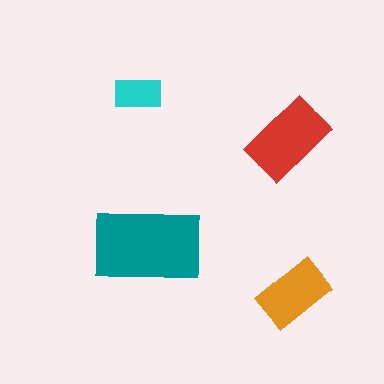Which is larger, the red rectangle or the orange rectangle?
The red one.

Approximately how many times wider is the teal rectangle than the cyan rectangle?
About 2.5 times wider.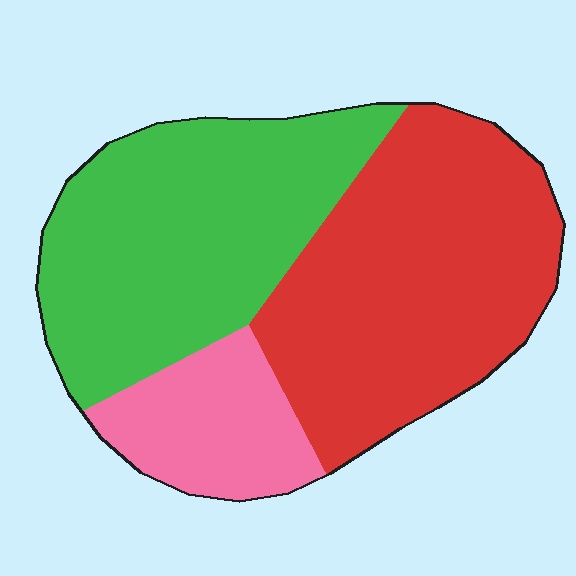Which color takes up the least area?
Pink, at roughly 15%.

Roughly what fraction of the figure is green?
Green covers around 40% of the figure.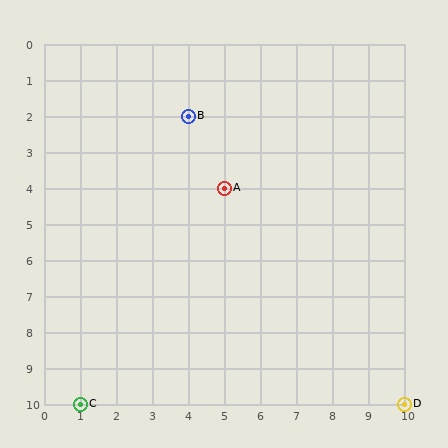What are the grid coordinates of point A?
Point A is at grid coordinates (5, 4).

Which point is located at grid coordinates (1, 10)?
Point C is at (1, 10).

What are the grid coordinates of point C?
Point C is at grid coordinates (1, 10).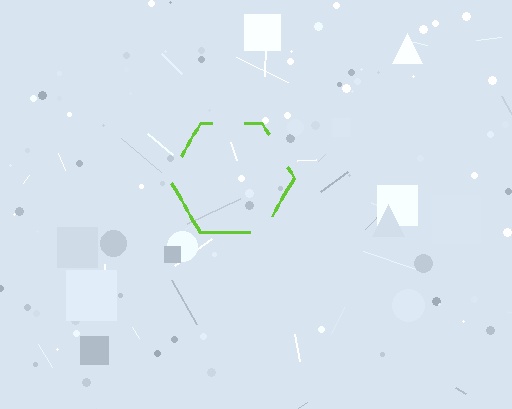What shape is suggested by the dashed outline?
The dashed outline suggests a hexagon.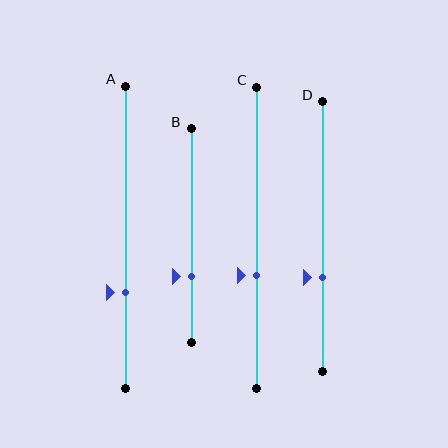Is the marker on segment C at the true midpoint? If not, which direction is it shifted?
No, the marker on segment C is shifted downward by about 12% of the segment length.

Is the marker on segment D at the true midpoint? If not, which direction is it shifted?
No, the marker on segment D is shifted downward by about 15% of the segment length.